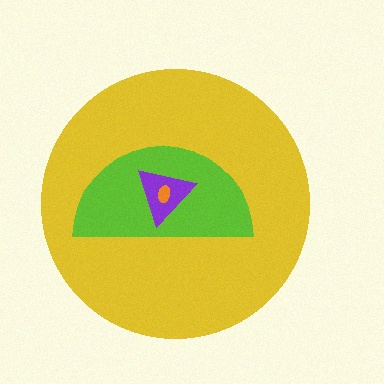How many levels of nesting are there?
4.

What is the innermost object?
The orange ellipse.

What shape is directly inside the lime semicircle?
The purple triangle.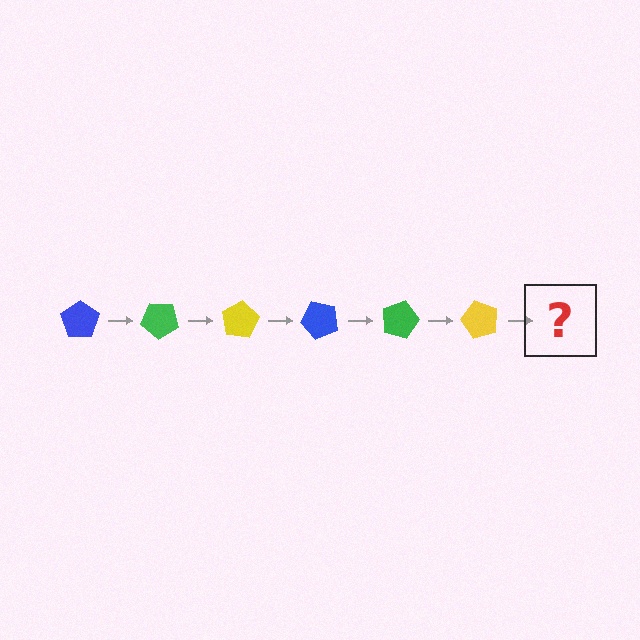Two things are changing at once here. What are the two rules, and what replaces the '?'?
The two rules are that it rotates 40 degrees each step and the color cycles through blue, green, and yellow. The '?' should be a blue pentagon, rotated 240 degrees from the start.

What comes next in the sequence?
The next element should be a blue pentagon, rotated 240 degrees from the start.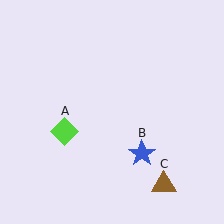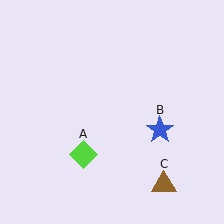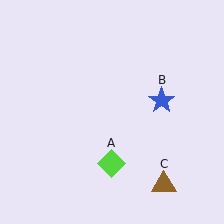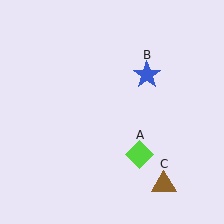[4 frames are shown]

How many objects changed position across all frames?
2 objects changed position: lime diamond (object A), blue star (object B).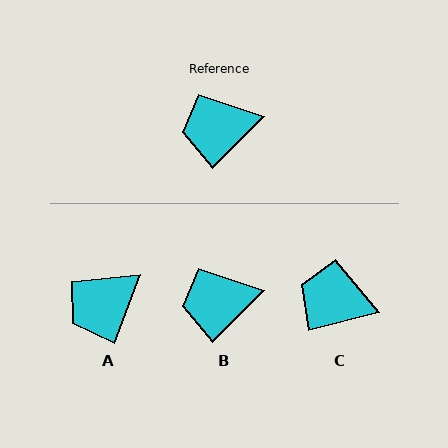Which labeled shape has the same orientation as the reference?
B.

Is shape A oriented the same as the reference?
No, it is off by about 24 degrees.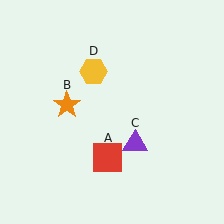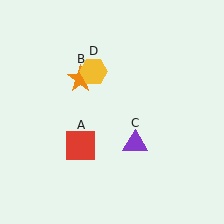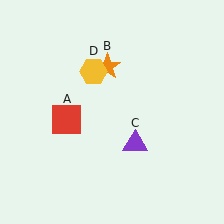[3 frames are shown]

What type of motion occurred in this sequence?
The red square (object A), orange star (object B) rotated clockwise around the center of the scene.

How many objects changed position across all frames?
2 objects changed position: red square (object A), orange star (object B).